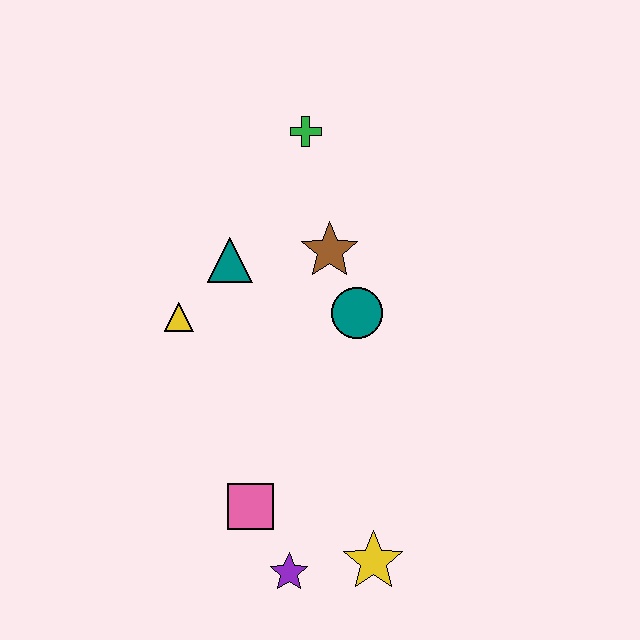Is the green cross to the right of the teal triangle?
Yes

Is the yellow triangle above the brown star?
No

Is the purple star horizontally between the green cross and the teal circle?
No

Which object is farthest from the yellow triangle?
The yellow star is farthest from the yellow triangle.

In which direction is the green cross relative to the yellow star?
The green cross is above the yellow star.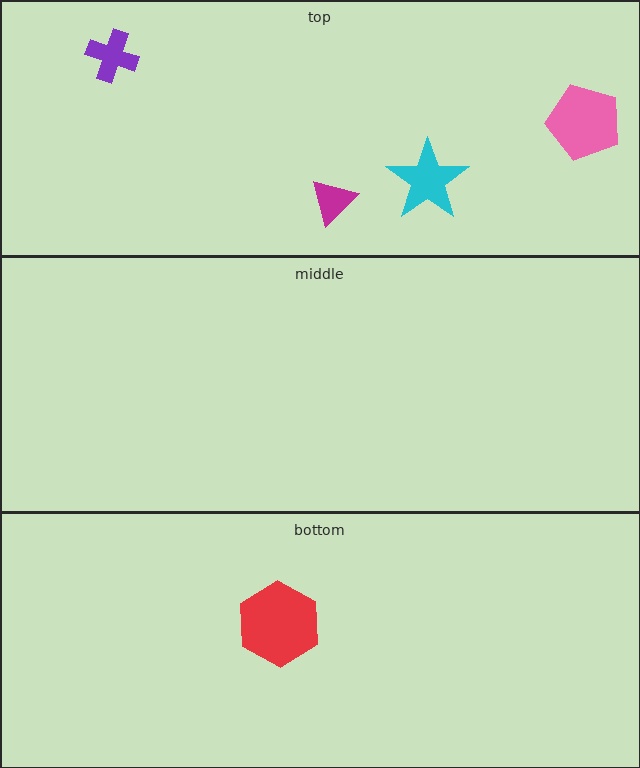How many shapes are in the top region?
4.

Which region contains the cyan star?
The top region.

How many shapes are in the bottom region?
1.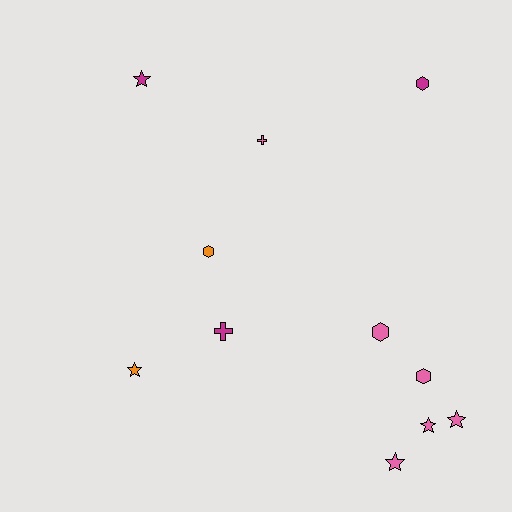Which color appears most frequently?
Pink, with 6 objects.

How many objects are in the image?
There are 11 objects.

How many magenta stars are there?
There is 1 magenta star.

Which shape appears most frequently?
Star, with 5 objects.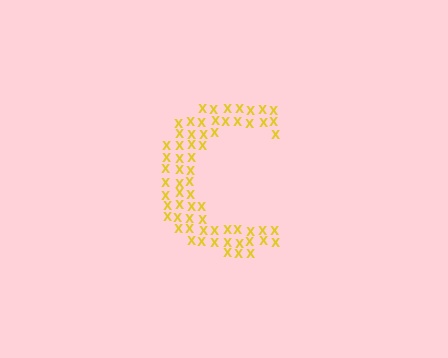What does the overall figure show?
The overall figure shows the letter C.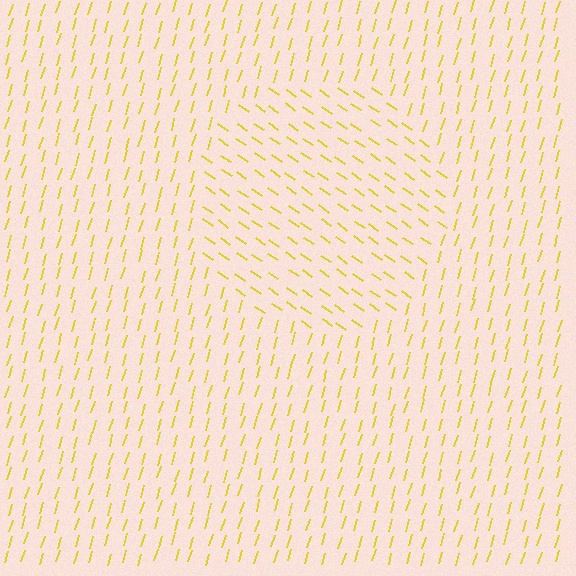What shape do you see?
I see a circle.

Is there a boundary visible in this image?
Yes, there is a texture boundary formed by a change in line orientation.